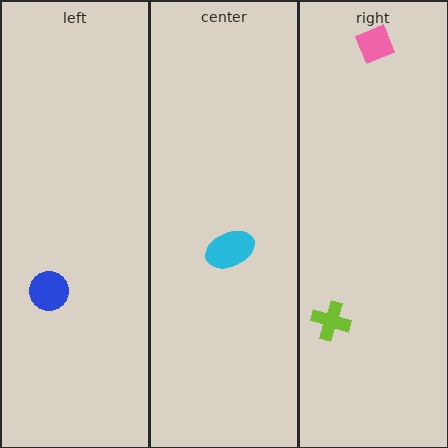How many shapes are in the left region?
1.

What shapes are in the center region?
The cyan ellipse.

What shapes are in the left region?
The blue circle.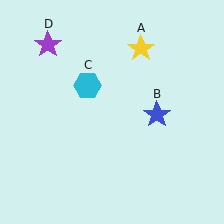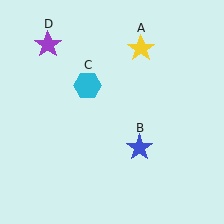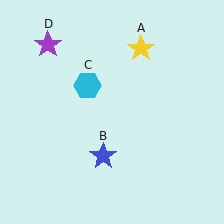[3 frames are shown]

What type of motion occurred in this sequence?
The blue star (object B) rotated clockwise around the center of the scene.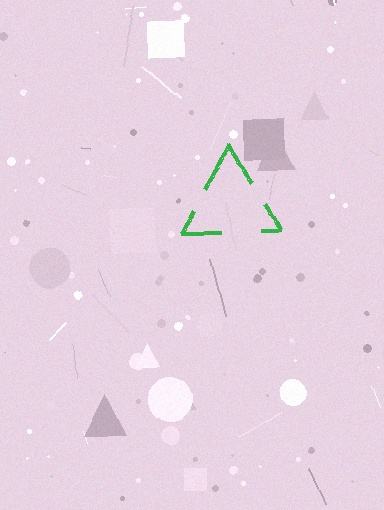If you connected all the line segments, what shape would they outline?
They would outline a triangle.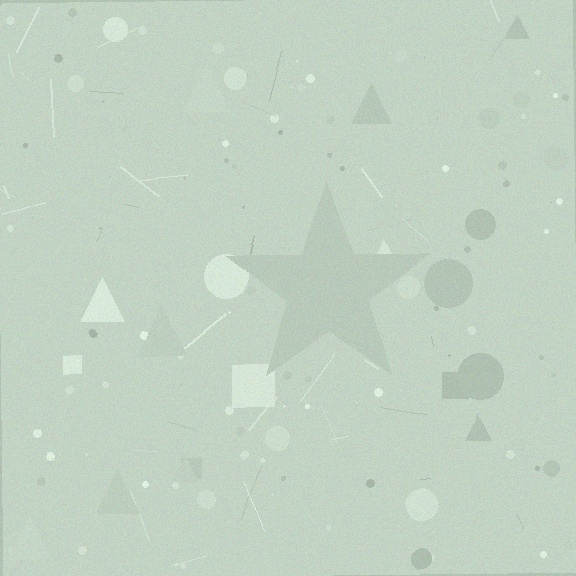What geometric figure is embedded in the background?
A star is embedded in the background.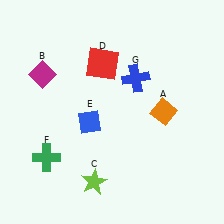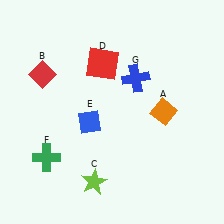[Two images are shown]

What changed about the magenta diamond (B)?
In Image 1, B is magenta. In Image 2, it changed to red.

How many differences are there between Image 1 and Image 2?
There is 1 difference between the two images.